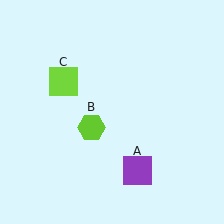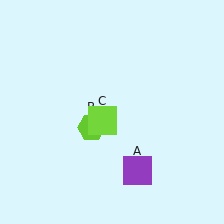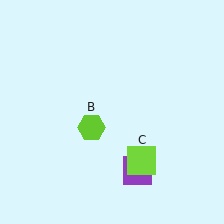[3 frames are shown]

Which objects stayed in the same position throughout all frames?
Purple square (object A) and lime hexagon (object B) remained stationary.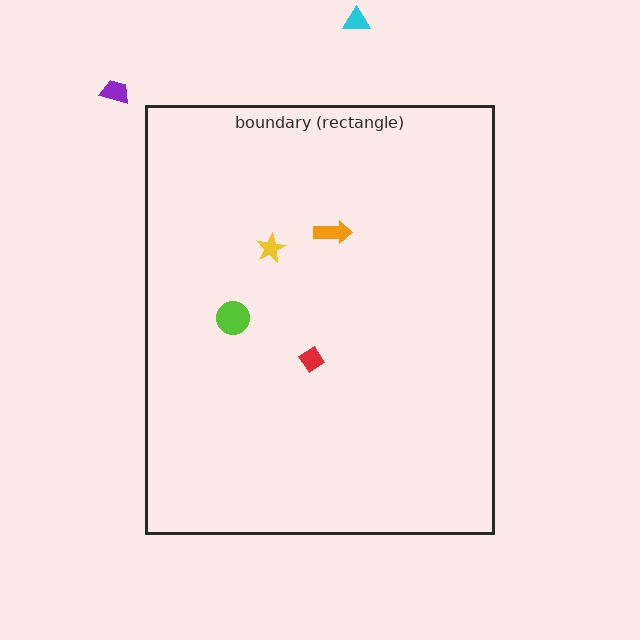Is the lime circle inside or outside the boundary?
Inside.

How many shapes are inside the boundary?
4 inside, 2 outside.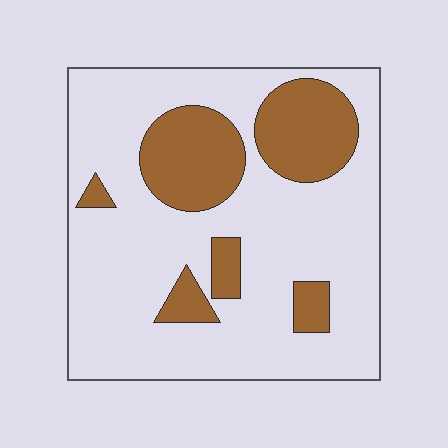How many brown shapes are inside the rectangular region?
6.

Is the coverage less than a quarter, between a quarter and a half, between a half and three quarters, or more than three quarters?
Less than a quarter.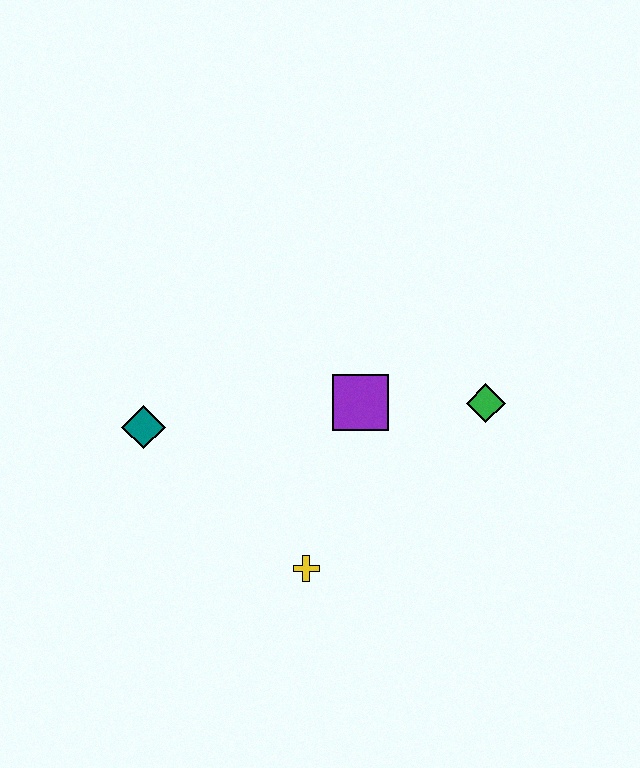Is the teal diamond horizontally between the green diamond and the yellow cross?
No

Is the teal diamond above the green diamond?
No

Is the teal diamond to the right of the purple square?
No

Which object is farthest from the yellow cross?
The green diamond is farthest from the yellow cross.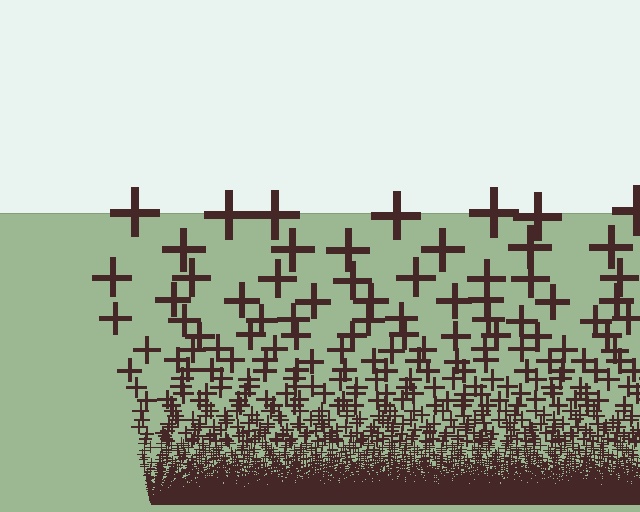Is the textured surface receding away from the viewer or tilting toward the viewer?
The surface appears to tilt toward the viewer. Texture elements get larger and sparser toward the top.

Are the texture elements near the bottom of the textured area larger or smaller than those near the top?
Smaller. The gradient is inverted — elements near the bottom are smaller and denser.